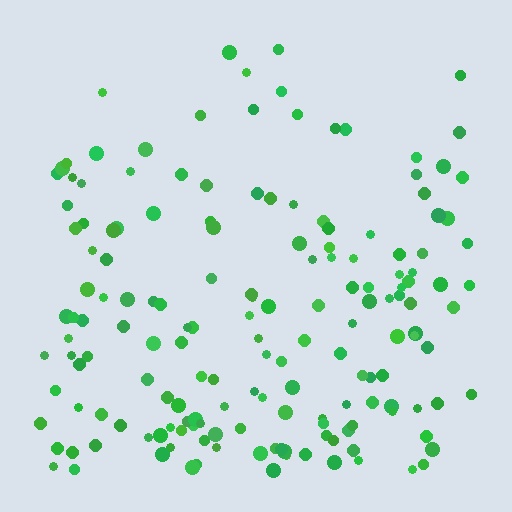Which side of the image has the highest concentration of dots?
The bottom.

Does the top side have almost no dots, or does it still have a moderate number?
Still a moderate number, just noticeably fewer than the bottom.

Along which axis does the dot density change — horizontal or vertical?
Vertical.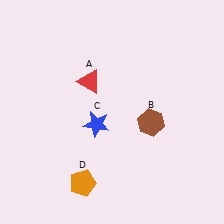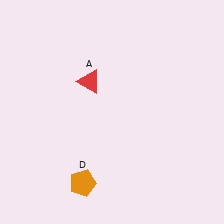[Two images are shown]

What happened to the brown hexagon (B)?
The brown hexagon (B) was removed in Image 2. It was in the bottom-right area of Image 1.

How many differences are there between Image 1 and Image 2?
There are 2 differences between the two images.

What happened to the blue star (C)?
The blue star (C) was removed in Image 2. It was in the bottom-left area of Image 1.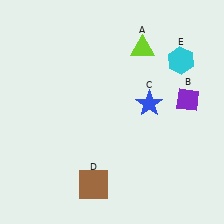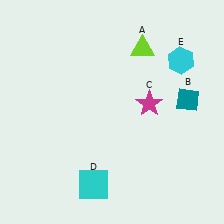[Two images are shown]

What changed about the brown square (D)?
In Image 1, D is brown. In Image 2, it changed to cyan.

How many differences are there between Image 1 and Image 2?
There are 3 differences between the two images.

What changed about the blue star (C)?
In Image 1, C is blue. In Image 2, it changed to magenta.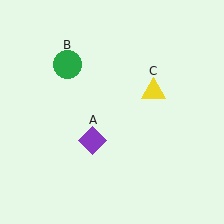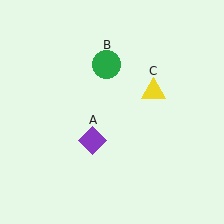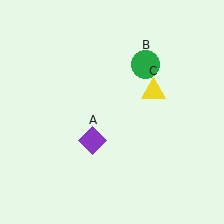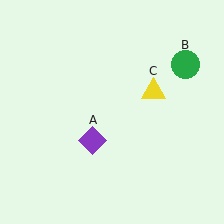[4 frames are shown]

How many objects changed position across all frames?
1 object changed position: green circle (object B).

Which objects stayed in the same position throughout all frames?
Purple diamond (object A) and yellow triangle (object C) remained stationary.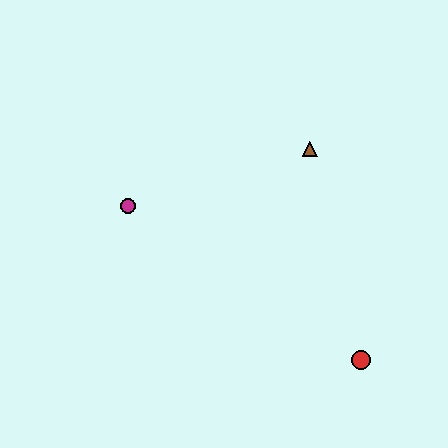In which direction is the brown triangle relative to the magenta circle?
The brown triangle is to the right of the magenta circle.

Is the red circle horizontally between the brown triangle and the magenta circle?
No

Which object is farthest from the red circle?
The magenta circle is farthest from the red circle.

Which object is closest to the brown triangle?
The magenta circle is closest to the brown triangle.